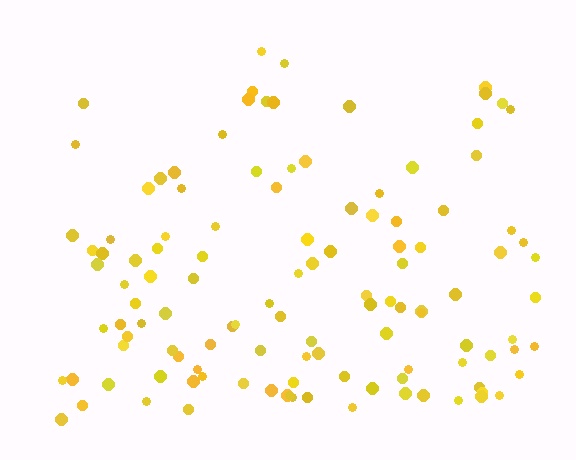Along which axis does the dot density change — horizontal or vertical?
Vertical.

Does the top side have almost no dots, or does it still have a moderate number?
Still a moderate number, just noticeably fewer than the bottom.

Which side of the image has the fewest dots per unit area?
The top.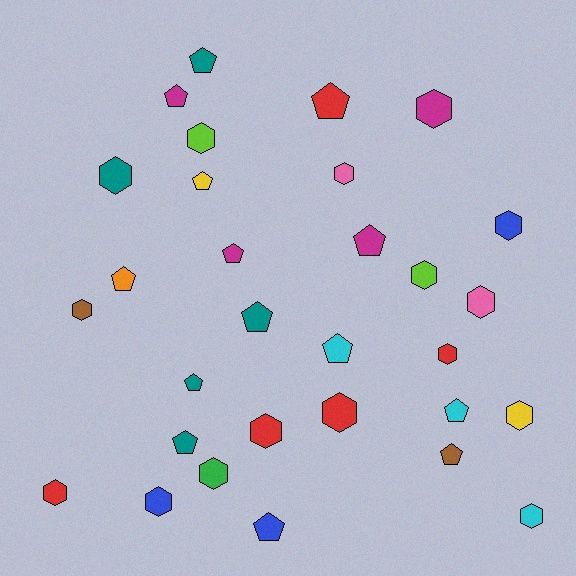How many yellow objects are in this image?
There are 2 yellow objects.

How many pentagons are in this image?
There are 14 pentagons.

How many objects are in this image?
There are 30 objects.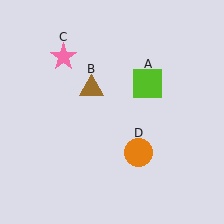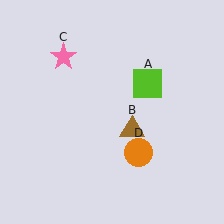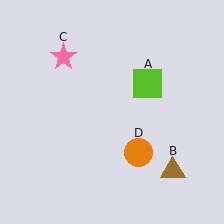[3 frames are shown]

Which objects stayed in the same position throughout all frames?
Lime square (object A) and pink star (object C) and orange circle (object D) remained stationary.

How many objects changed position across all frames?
1 object changed position: brown triangle (object B).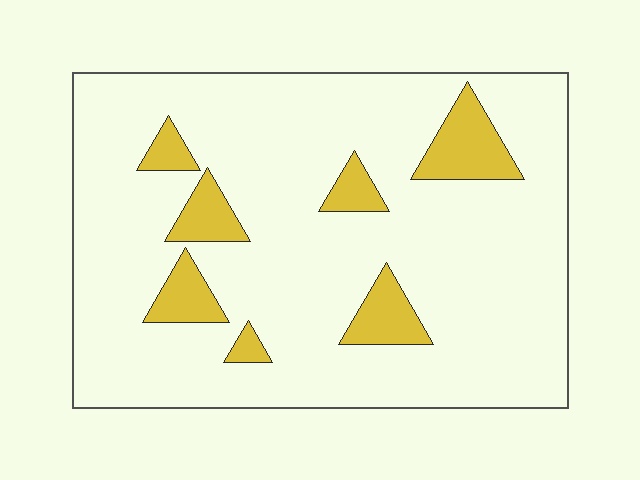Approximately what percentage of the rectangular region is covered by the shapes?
Approximately 15%.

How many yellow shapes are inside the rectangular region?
7.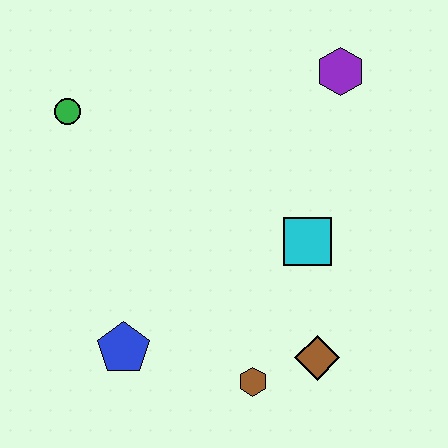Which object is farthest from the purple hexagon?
The blue pentagon is farthest from the purple hexagon.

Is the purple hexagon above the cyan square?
Yes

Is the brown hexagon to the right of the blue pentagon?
Yes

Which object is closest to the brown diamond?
The brown hexagon is closest to the brown diamond.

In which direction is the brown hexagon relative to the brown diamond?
The brown hexagon is to the left of the brown diamond.